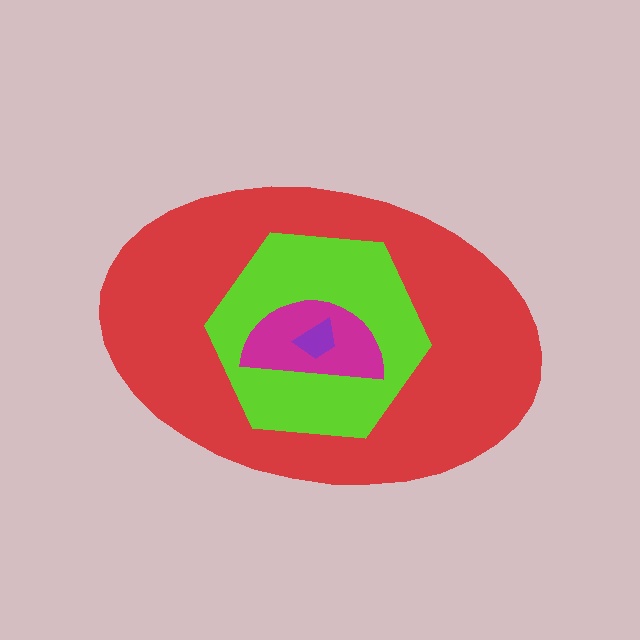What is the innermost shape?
The purple trapezoid.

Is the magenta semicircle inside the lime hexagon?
Yes.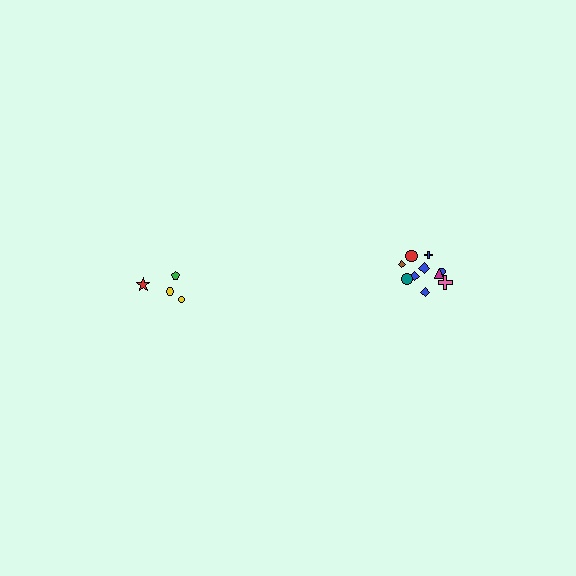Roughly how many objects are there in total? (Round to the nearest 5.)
Roughly 15 objects in total.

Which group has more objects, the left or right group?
The right group.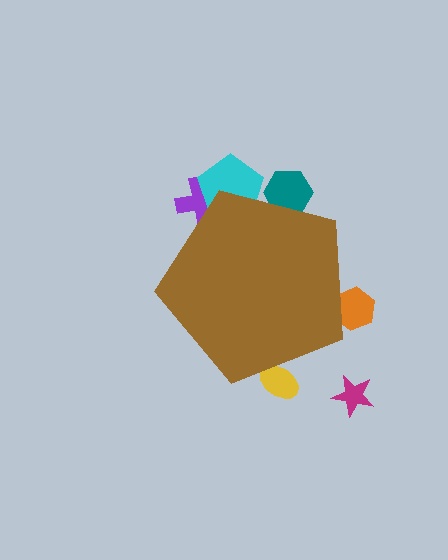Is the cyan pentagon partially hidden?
Yes, the cyan pentagon is partially hidden behind the brown pentagon.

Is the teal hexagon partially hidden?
Yes, the teal hexagon is partially hidden behind the brown pentagon.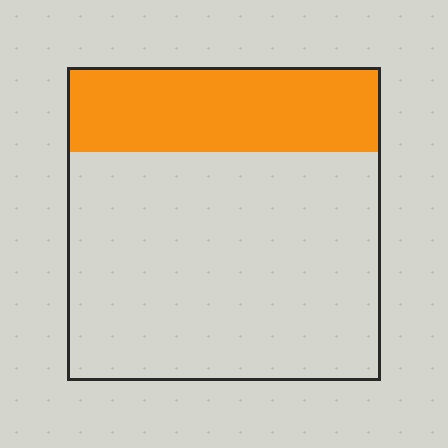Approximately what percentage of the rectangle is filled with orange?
Approximately 25%.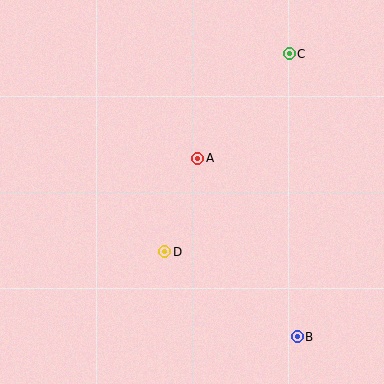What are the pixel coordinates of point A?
Point A is at (198, 158).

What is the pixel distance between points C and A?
The distance between C and A is 139 pixels.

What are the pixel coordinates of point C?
Point C is at (289, 54).